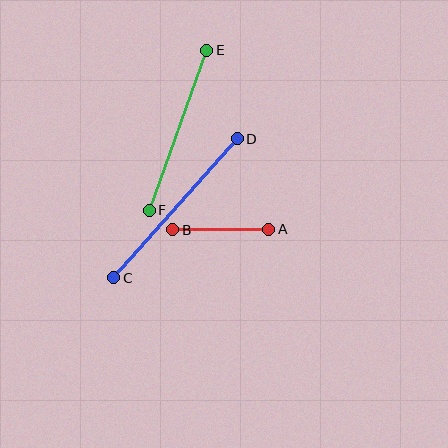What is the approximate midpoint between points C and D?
The midpoint is at approximately (176, 208) pixels.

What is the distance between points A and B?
The distance is approximately 96 pixels.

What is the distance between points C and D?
The distance is approximately 186 pixels.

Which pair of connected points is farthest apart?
Points C and D are farthest apart.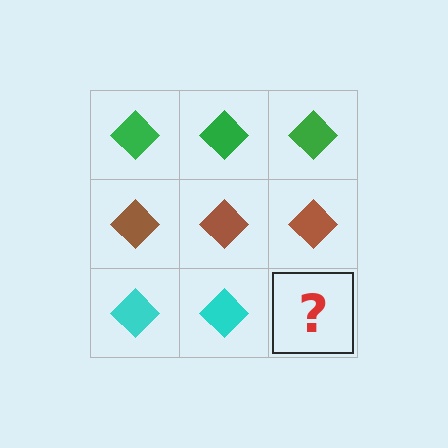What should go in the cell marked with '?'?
The missing cell should contain a cyan diamond.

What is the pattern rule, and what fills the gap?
The rule is that each row has a consistent color. The gap should be filled with a cyan diamond.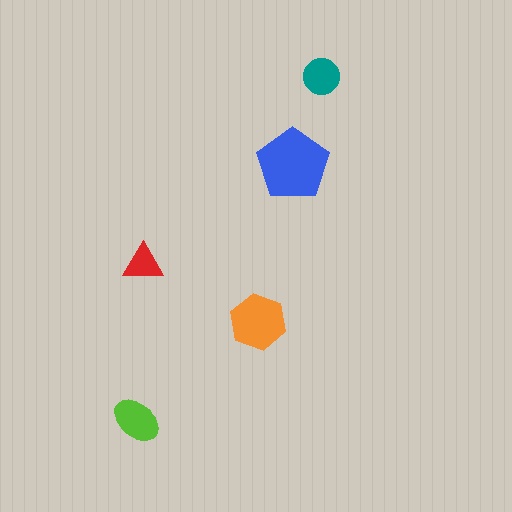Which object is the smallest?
The red triangle.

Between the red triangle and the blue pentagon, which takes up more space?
The blue pentagon.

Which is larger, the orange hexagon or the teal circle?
The orange hexagon.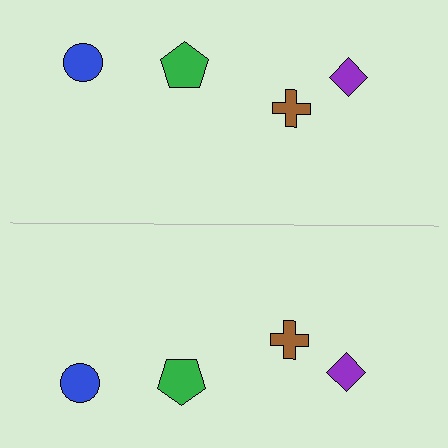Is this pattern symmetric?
Yes, this pattern has bilateral (reflection) symmetry.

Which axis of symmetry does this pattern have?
The pattern has a horizontal axis of symmetry running through the center of the image.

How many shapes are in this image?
There are 8 shapes in this image.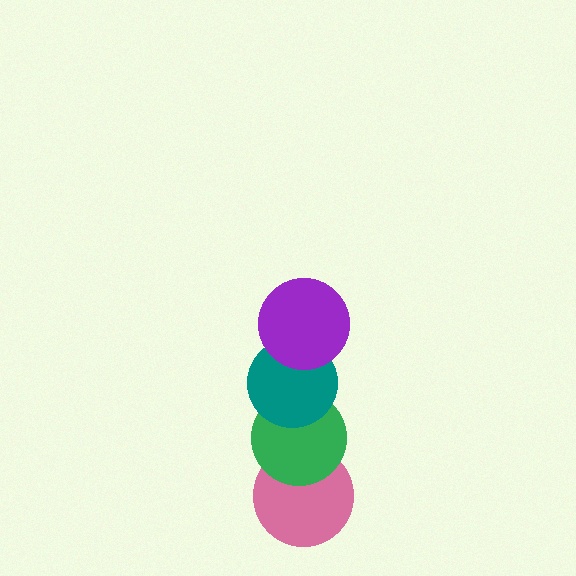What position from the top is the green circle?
The green circle is 3rd from the top.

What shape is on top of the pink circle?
The green circle is on top of the pink circle.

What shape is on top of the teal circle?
The purple circle is on top of the teal circle.